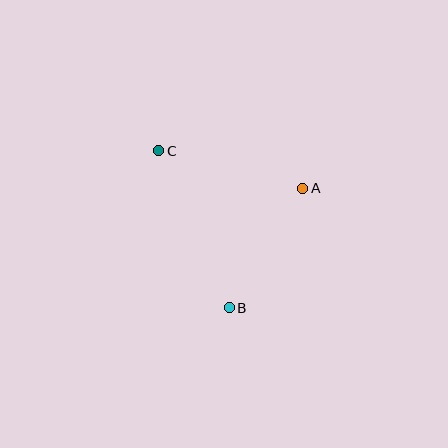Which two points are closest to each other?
Points A and B are closest to each other.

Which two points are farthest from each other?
Points B and C are farthest from each other.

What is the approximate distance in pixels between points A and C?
The distance between A and C is approximately 149 pixels.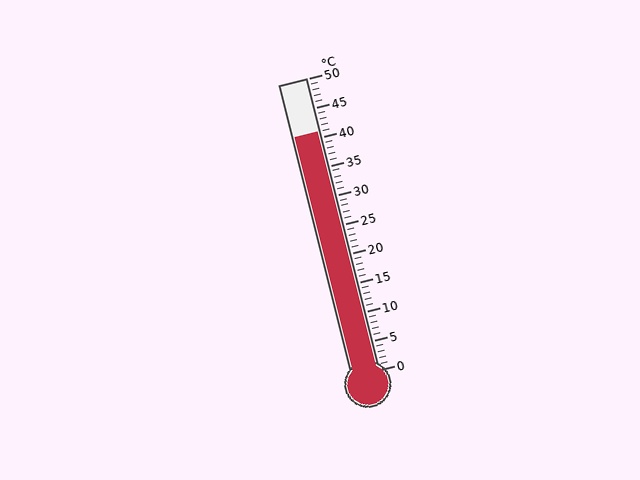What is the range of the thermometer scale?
The thermometer scale ranges from 0°C to 50°C.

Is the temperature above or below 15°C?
The temperature is above 15°C.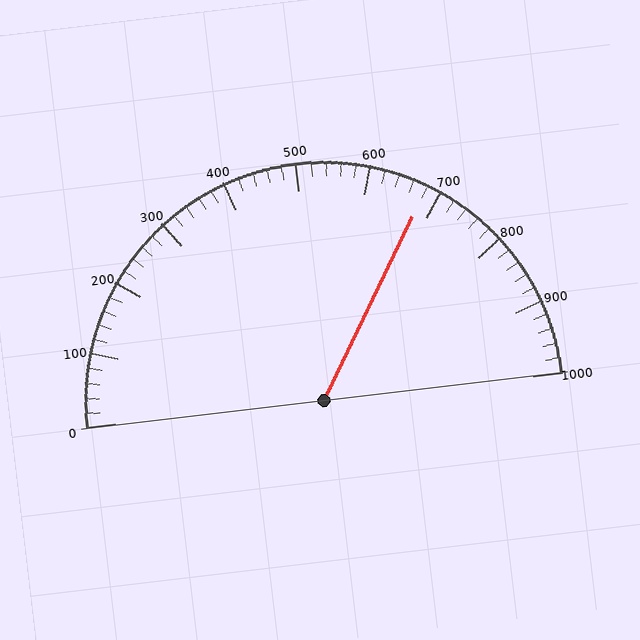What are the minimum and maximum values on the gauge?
The gauge ranges from 0 to 1000.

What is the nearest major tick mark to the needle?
The nearest major tick mark is 700.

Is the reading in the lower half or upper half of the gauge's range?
The reading is in the upper half of the range (0 to 1000).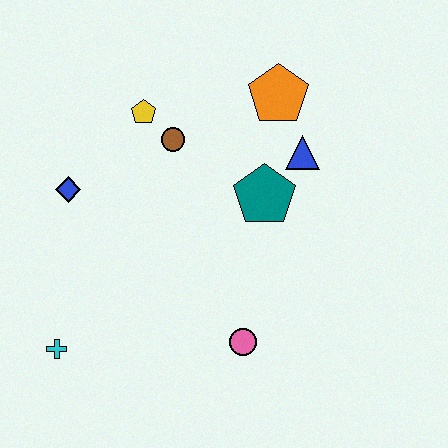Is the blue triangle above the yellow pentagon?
No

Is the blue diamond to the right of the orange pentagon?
No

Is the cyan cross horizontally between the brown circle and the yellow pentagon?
No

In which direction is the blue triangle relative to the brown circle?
The blue triangle is to the right of the brown circle.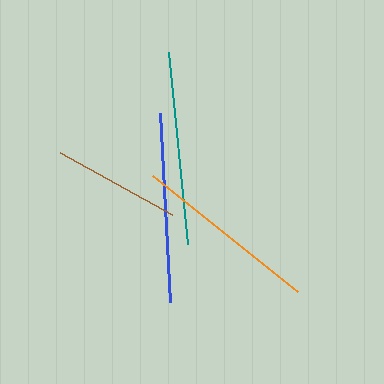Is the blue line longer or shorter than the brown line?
The blue line is longer than the brown line.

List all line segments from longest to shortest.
From longest to shortest: teal, blue, orange, brown.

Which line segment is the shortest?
The brown line is the shortest at approximately 128 pixels.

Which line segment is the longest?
The teal line is the longest at approximately 193 pixels.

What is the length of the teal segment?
The teal segment is approximately 193 pixels long.